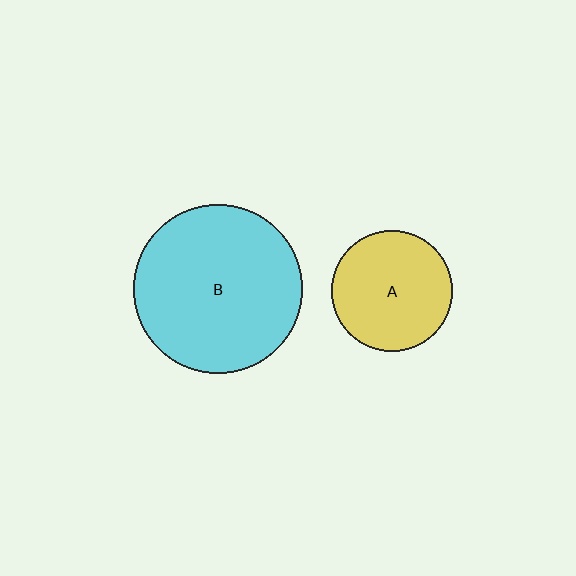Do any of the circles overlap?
No, none of the circles overlap.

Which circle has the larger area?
Circle B (cyan).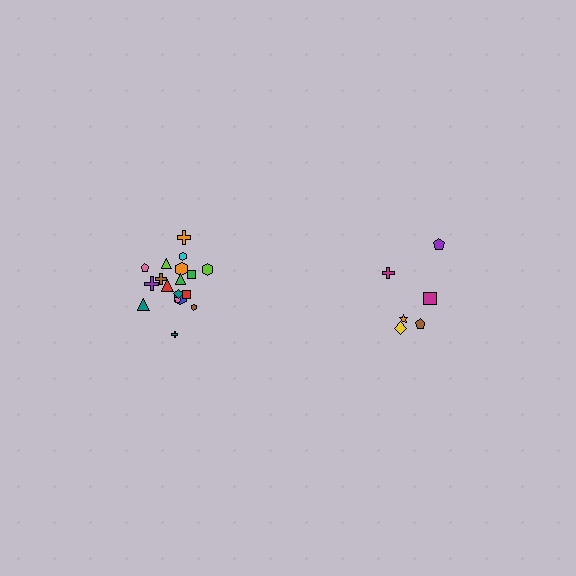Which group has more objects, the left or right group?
The left group.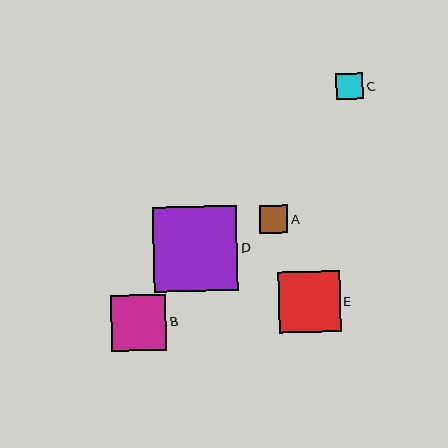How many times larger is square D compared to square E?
Square D is approximately 1.4 times the size of square E.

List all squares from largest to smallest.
From largest to smallest: D, E, B, A, C.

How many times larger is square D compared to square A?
Square D is approximately 3.0 times the size of square A.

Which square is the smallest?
Square C is the smallest with a size of approximately 27 pixels.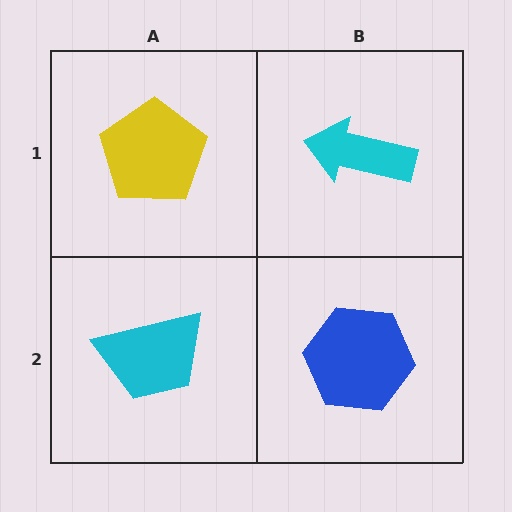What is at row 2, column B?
A blue hexagon.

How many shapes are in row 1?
2 shapes.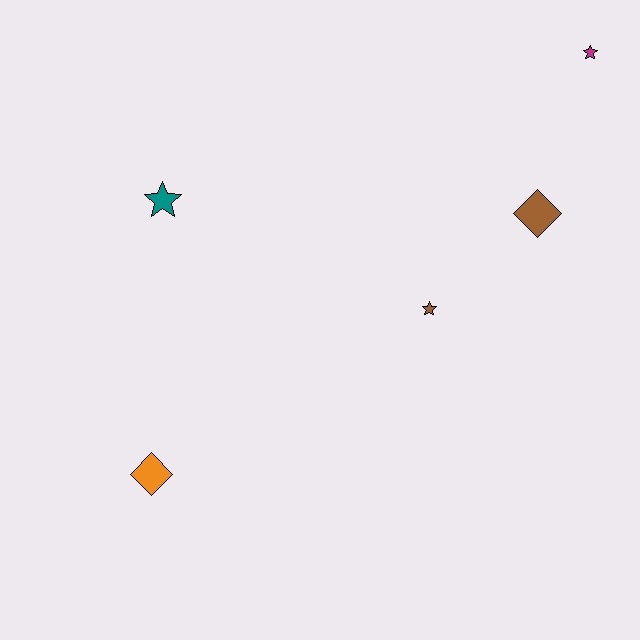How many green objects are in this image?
There are no green objects.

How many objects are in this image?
There are 5 objects.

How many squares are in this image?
There are no squares.